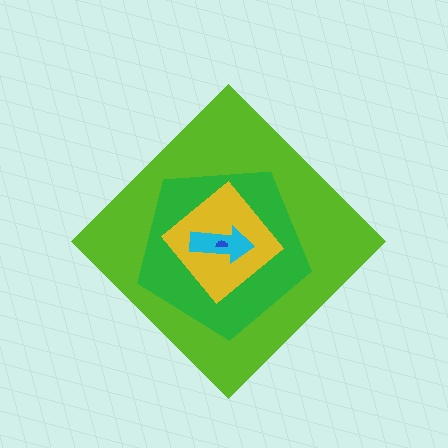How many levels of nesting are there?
5.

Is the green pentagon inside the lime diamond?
Yes.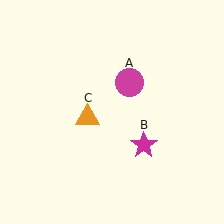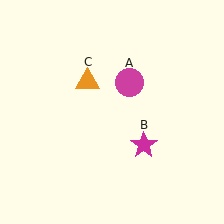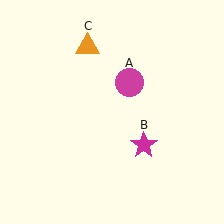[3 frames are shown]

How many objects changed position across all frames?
1 object changed position: orange triangle (object C).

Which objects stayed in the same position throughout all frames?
Magenta circle (object A) and magenta star (object B) remained stationary.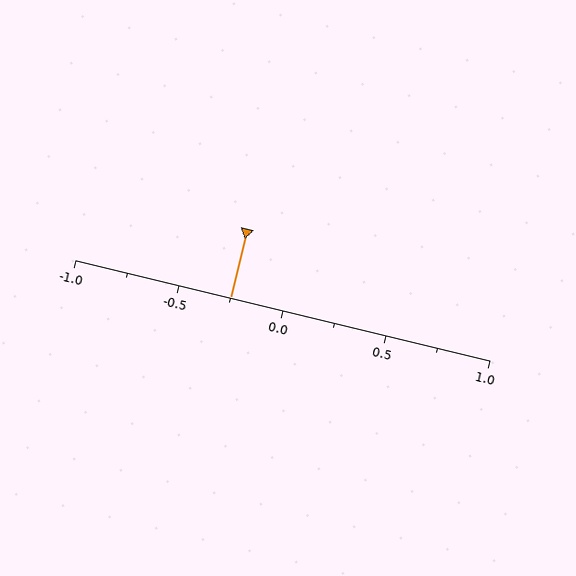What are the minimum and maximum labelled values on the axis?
The axis runs from -1.0 to 1.0.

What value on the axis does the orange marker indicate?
The marker indicates approximately -0.25.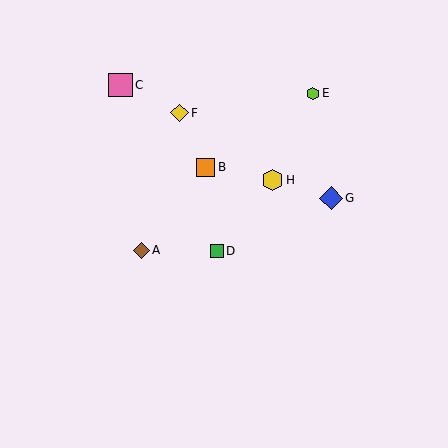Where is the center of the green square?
The center of the green square is at (217, 251).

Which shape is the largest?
The pink square (labeled C) is the largest.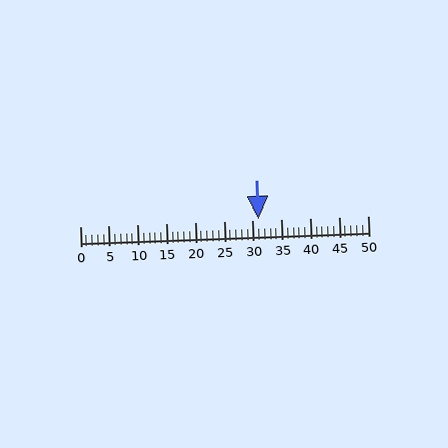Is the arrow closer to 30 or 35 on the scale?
The arrow is closer to 30.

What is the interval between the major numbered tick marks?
The major tick marks are spaced 5 units apart.